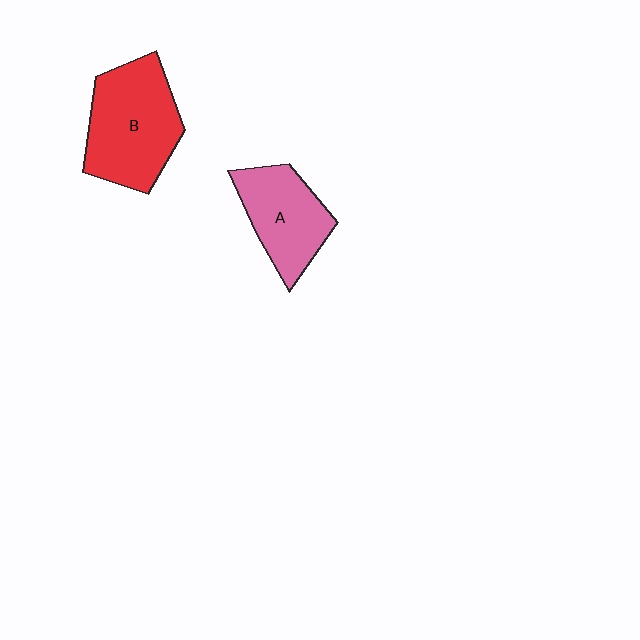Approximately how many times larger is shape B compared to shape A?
Approximately 1.4 times.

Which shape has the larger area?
Shape B (red).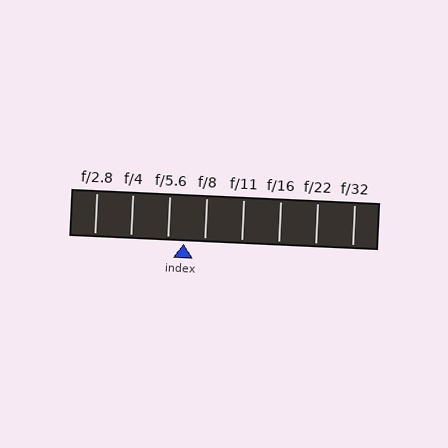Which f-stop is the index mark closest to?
The index mark is closest to f/5.6.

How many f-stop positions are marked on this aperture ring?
There are 8 f-stop positions marked.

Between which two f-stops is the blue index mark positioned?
The index mark is between f/5.6 and f/8.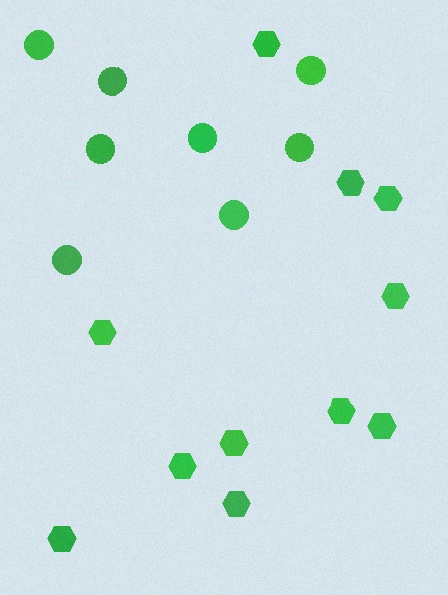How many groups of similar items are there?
There are 2 groups: one group of hexagons (11) and one group of circles (8).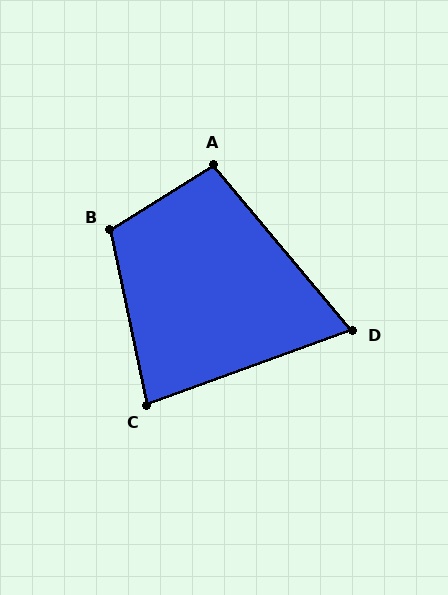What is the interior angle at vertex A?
Approximately 98 degrees (obtuse).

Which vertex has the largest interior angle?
B, at approximately 110 degrees.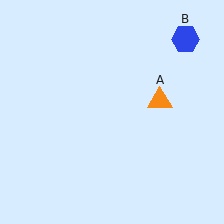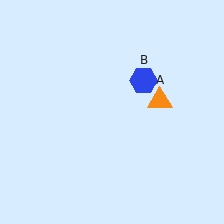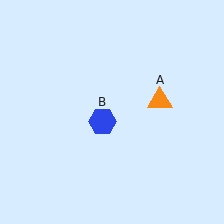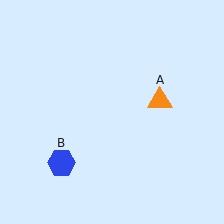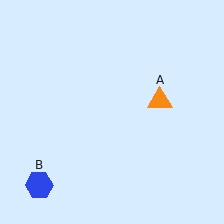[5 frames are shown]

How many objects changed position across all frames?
1 object changed position: blue hexagon (object B).